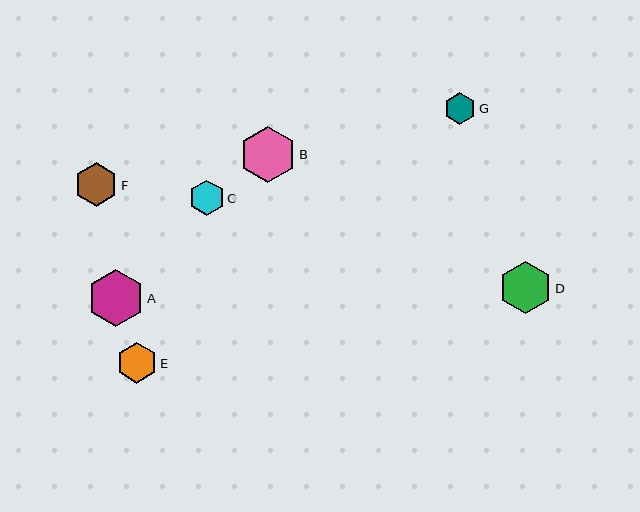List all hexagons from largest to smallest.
From largest to smallest: A, B, D, F, E, C, G.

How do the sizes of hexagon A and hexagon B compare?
Hexagon A and hexagon B are approximately the same size.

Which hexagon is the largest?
Hexagon A is the largest with a size of approximately 57 pixels.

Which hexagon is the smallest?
Hexagon G is the smallest with a size of approximately 32 pixels.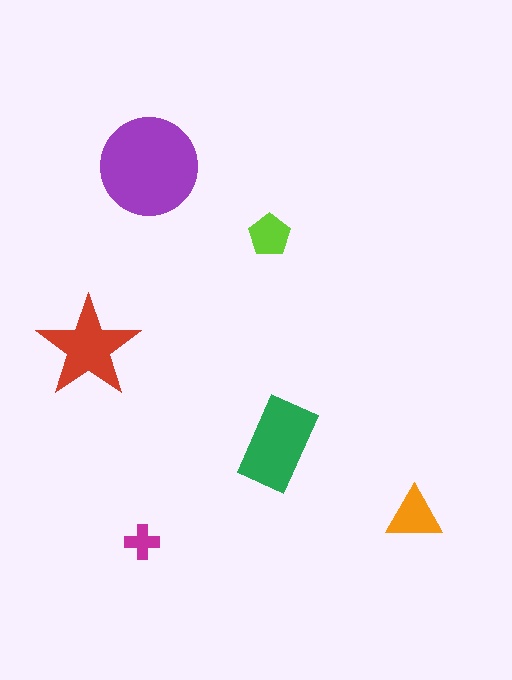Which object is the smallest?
The magenta cross.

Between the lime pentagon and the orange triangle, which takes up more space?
The orange triangle.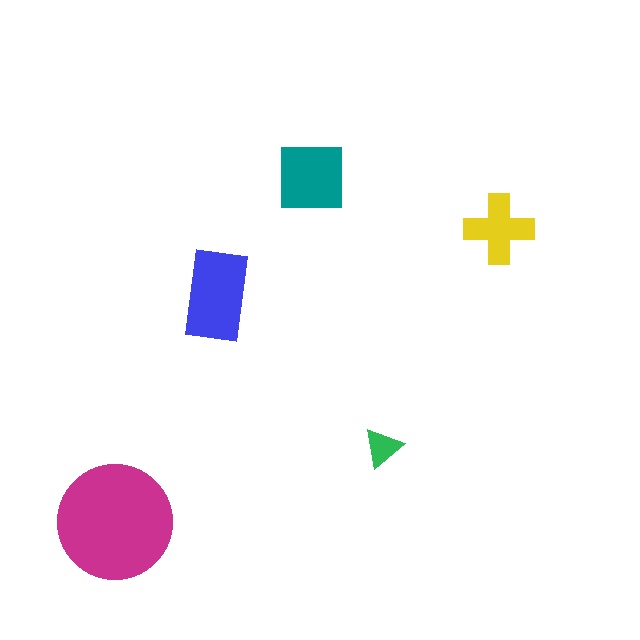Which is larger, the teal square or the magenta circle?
The magenta circle.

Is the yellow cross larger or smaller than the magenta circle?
Smaller.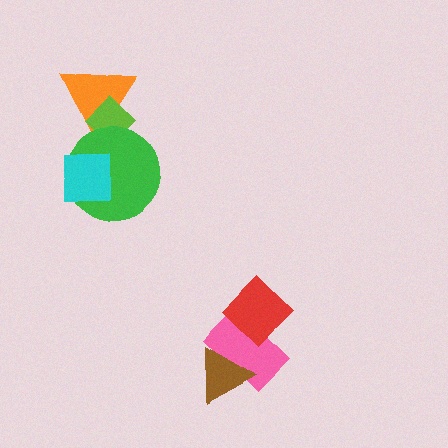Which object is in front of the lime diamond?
The green circle is in front of the lime diamond.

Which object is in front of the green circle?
The cyan square is in front of the green circle.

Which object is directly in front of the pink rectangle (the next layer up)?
The red diamond is directly in front of the pink rectangle.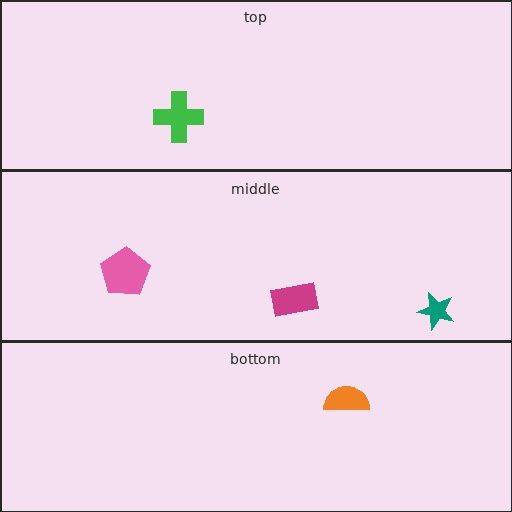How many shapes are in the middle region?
3.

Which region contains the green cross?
The top region.